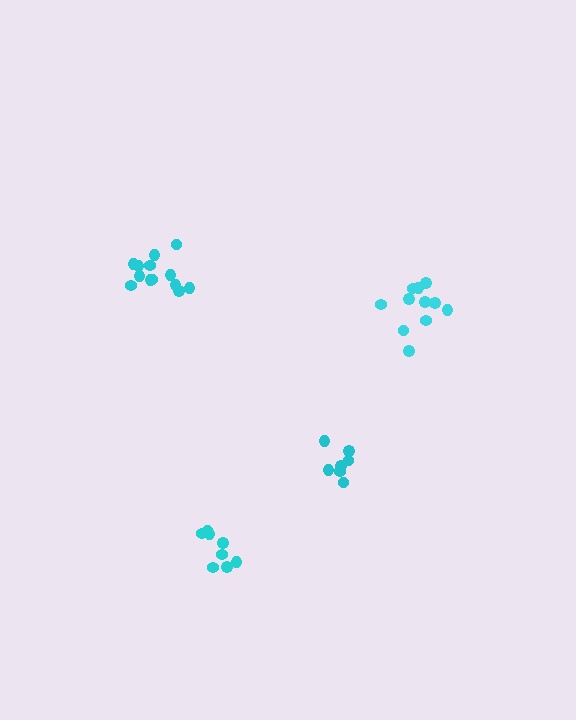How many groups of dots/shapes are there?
There are 4 groups.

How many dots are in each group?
Group 1: 7 dots, Group 2: 8 dots, Group 3: 11 dots, Group 4: 13 dots (39 total).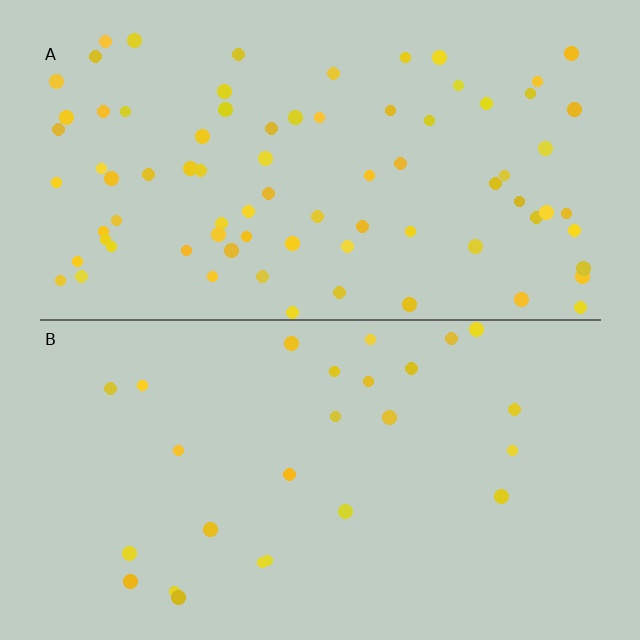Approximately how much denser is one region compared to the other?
Approximately 3.0× — region A over region B.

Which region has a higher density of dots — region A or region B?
A (the top).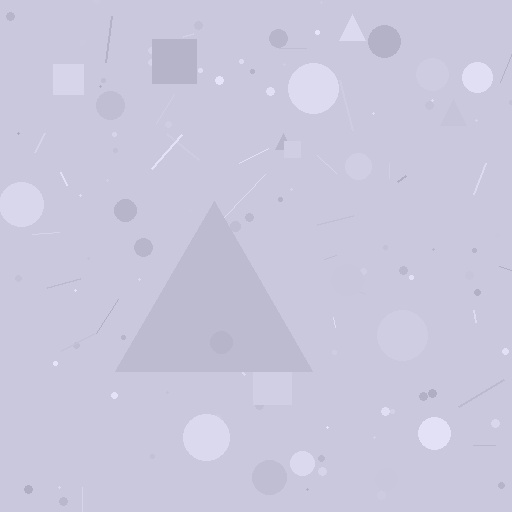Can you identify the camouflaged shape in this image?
The camouflaged shape is a triangle.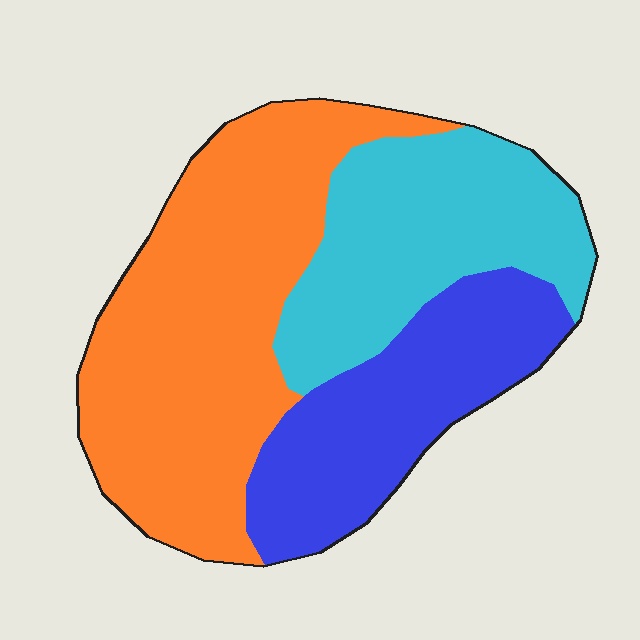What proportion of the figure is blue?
Blue takes up between a quarter and a half of the figure.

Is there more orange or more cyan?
Orange.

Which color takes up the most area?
Orange, at roughly 45%.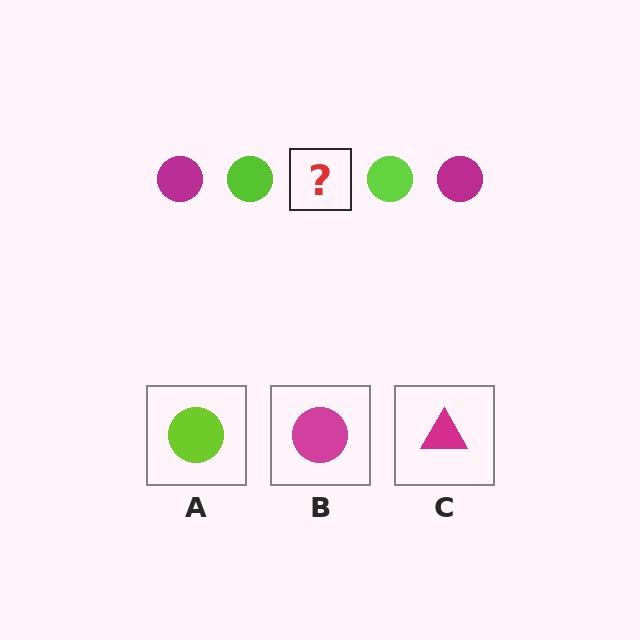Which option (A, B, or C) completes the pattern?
B.